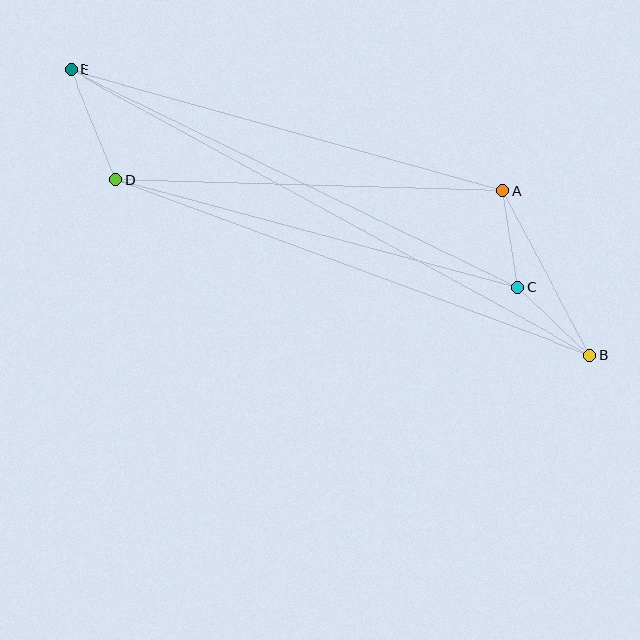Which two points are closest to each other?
Points A and C are closest to each other.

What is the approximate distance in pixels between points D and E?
The distance between D and E is approximately 119 pixels.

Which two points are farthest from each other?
Points B and E are farthest from each other.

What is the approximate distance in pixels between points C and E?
The distance between C and E is approximately 498 pixels.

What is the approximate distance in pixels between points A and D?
The distance between A and D is approximately 387 pixels.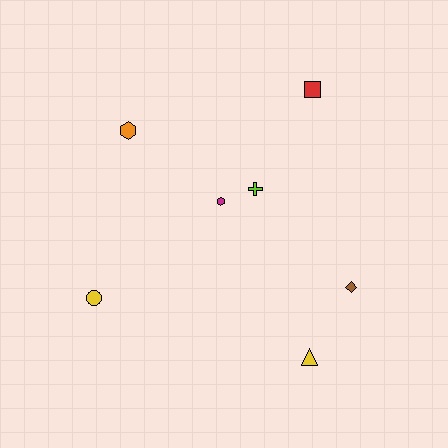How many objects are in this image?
There are 7 objects.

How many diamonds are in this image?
There is 1 diamond.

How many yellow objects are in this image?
There are 2 yellow objects.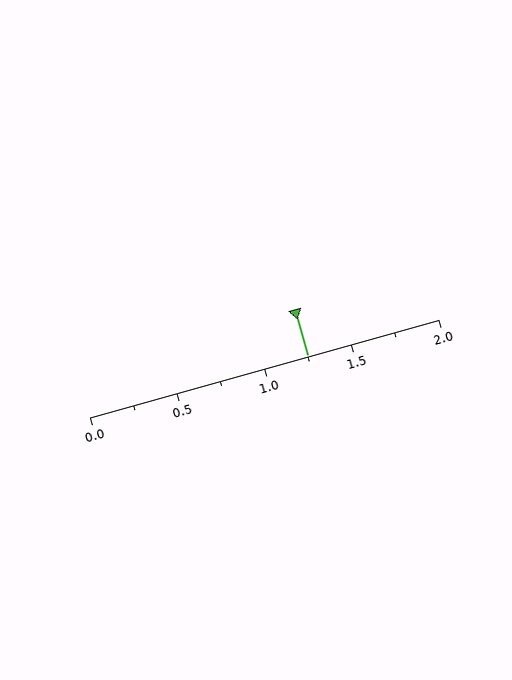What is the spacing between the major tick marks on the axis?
The major ticks are spaced 0.5 apart.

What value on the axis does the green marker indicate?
The marker indicates approximately 1.25.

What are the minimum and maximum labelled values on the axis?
The axis runs from 0.0 to 2.0.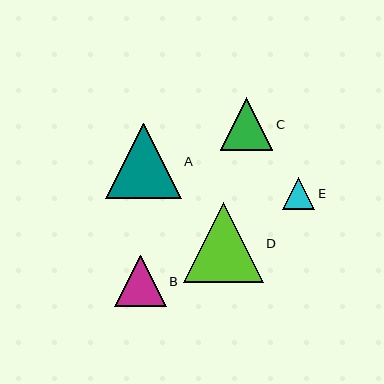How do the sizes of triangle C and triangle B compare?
Triangle C and triangle B are approximately the same size.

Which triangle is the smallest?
Triangle E is the smallest with a size of approximately 33 pixels.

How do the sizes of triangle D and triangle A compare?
Triangle D and triangle A are approximately the same size.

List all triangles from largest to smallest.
From largest to smallest: D, A, C, B, E.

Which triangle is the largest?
Triangle D is the largest with a size of approximately 80 pixels.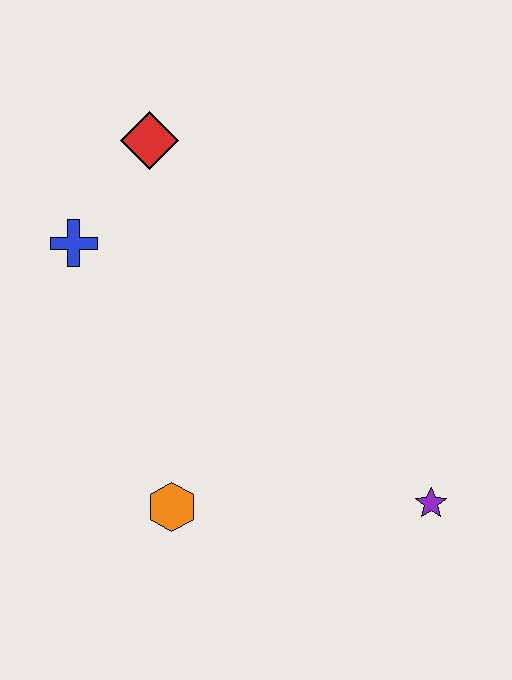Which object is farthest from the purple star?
The red diamond is farthest from the purple star.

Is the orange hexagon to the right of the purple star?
No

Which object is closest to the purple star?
The orange hexagon is closest to the purple star.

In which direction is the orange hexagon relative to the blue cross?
The orange hexagon is below the blue cross.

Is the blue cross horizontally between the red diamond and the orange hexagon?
No